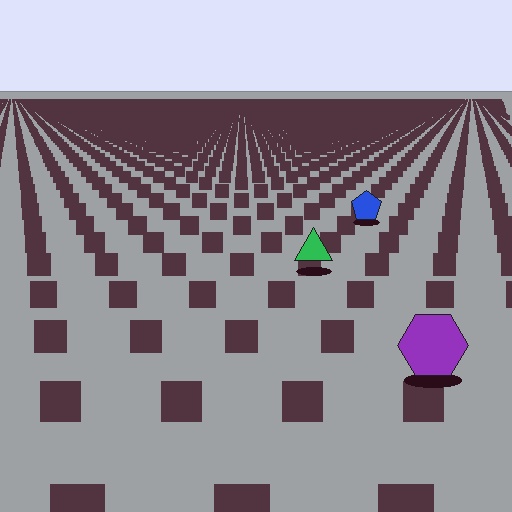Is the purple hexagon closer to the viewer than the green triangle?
Yes. The purple hexagon is closer — you can tell from the texture gradient: the ground texture is coarser near it.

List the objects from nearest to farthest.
From nearest to farthest: the purple hexagon, the green triangle, the blue pentagon.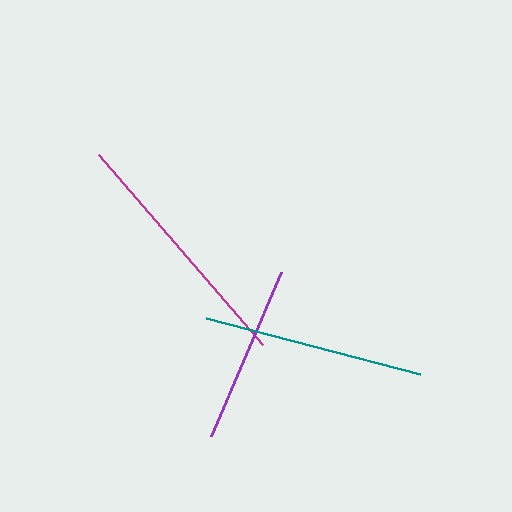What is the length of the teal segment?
The teal segment is approximately 222 pixels long.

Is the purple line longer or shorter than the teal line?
The teal line is longer than the purple line.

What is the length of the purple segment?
The purple segment is approximately 178 pixels long.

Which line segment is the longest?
The magenta line is the longest at approximately 251 pixels.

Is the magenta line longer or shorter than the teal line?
The magenta line is longer than the teal line.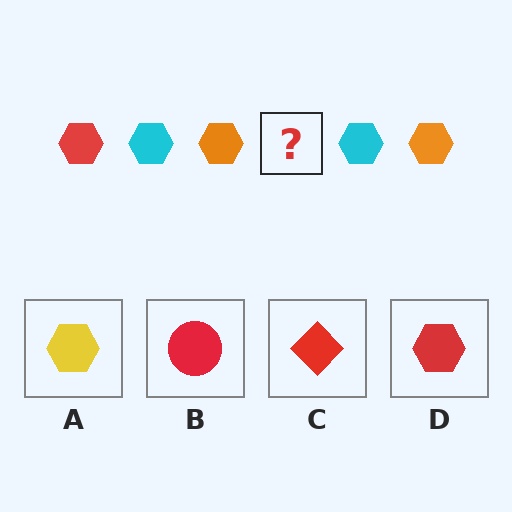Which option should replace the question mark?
Option D.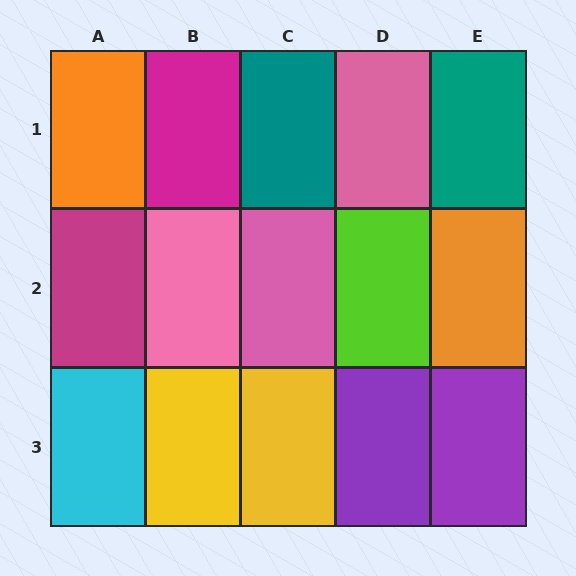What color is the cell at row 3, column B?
Yellow.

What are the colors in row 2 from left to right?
Magenta, pink, pink, lime, orange.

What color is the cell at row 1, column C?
Teal.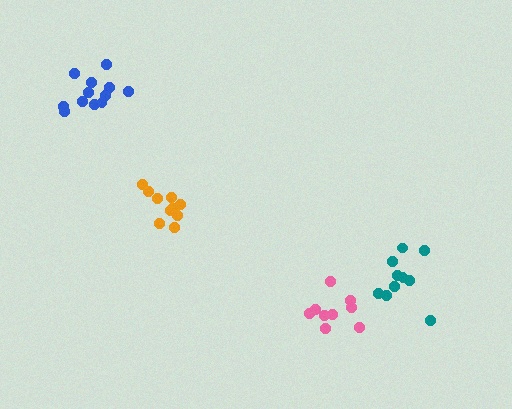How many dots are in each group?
Group 1: 10 dots, Group 2: 12 dots, Group 3: 9 dots, Group 4: 10 dots (41 total).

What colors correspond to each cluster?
The clusters are colored: teal, blue, pink, orange.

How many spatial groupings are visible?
There are 4 spatial groupings.